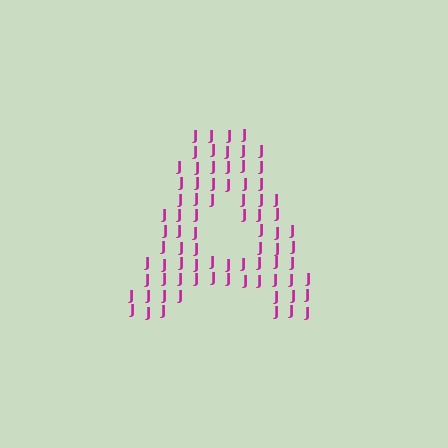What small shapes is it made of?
It is made of small letter J's.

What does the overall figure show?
The overall figure shows the letter A.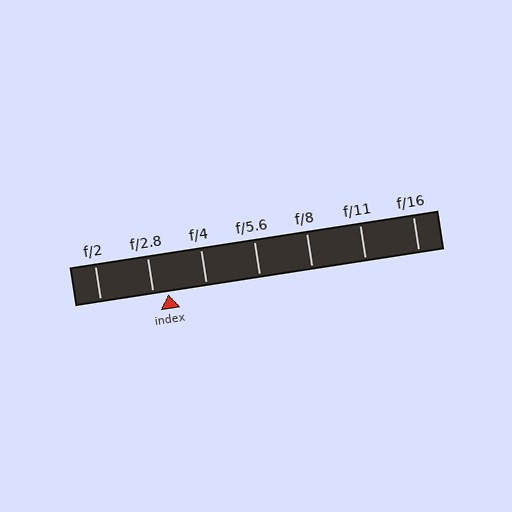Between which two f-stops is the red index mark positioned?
The index mark is between f/2.8 and f/4.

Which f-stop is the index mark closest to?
The index mark is closest to f/2.8.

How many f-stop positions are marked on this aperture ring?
There are 7 f-stop positions marked.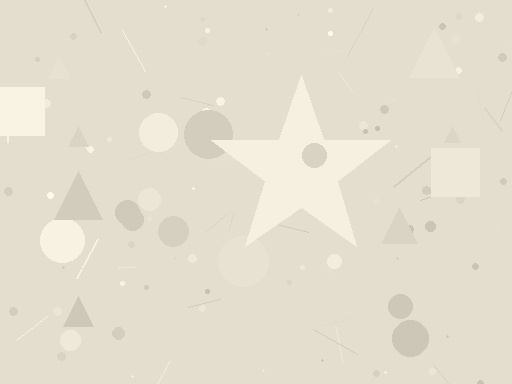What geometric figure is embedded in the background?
A star is embedded in the background.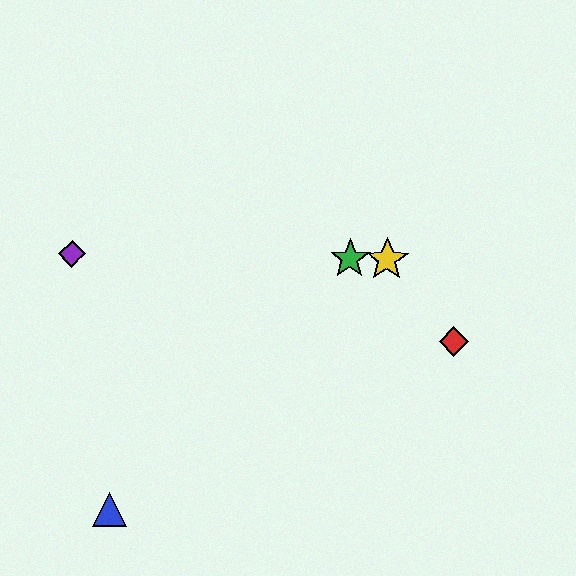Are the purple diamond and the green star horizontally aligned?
Yes, both are at y≈254.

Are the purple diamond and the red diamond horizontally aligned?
No, the purple diamond is at y≈254 and the red diamond is at y≈341.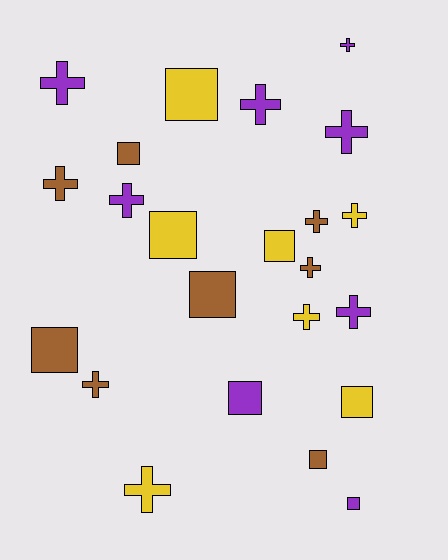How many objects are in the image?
There are 23 objects.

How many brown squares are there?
There are 4 brown squares.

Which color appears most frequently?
Brown, with 8 objects.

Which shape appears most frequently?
Cross, with 13 objects.